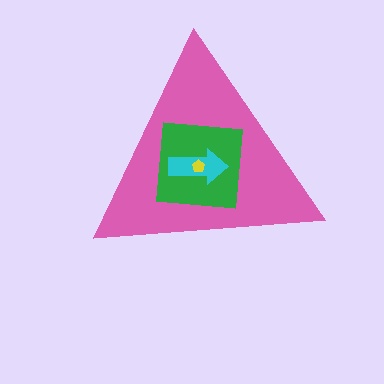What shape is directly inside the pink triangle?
The green square.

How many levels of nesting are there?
4.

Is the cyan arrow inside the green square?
Yes.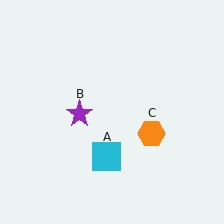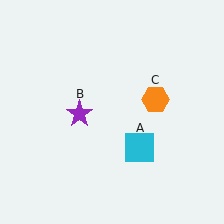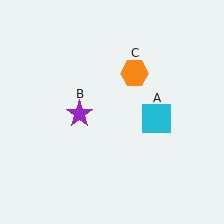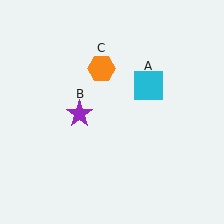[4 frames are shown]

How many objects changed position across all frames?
2 objects changed position: cyan square (object A), orange hexagon (object C).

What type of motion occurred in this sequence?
The cyan square (object A), orange hexagon (object C) rotated counterclockwise around the center of the scene.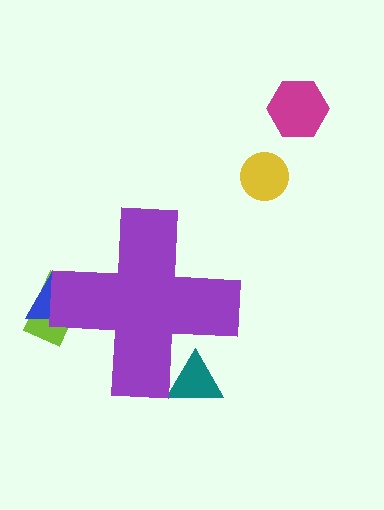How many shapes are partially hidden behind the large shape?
3 shapes are partially hidden.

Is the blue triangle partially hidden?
Yes, the blue triangle is partially hidden behind the purple cross.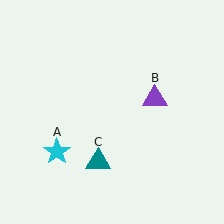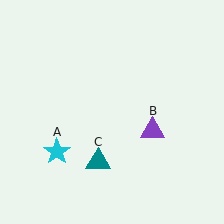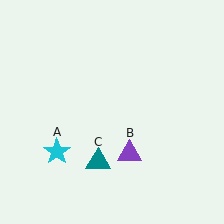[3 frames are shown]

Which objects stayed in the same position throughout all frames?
Cyan star (object A) and teal triangle (object C) remained stationary.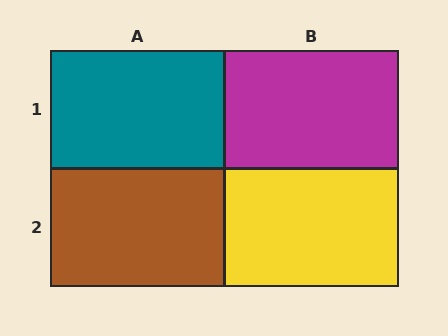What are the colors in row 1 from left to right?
Teal, magenta.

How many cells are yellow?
1 cell is yellow.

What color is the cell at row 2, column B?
Yellow.